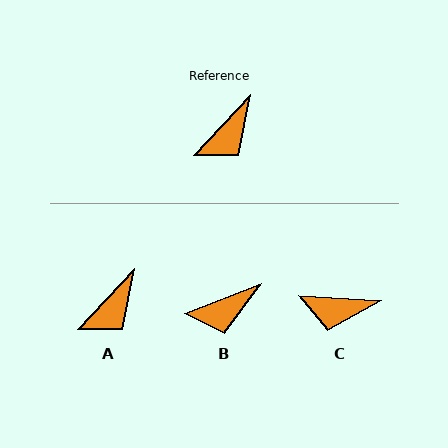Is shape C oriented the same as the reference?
No, it is off by about 50 degrees.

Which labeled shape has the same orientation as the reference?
A.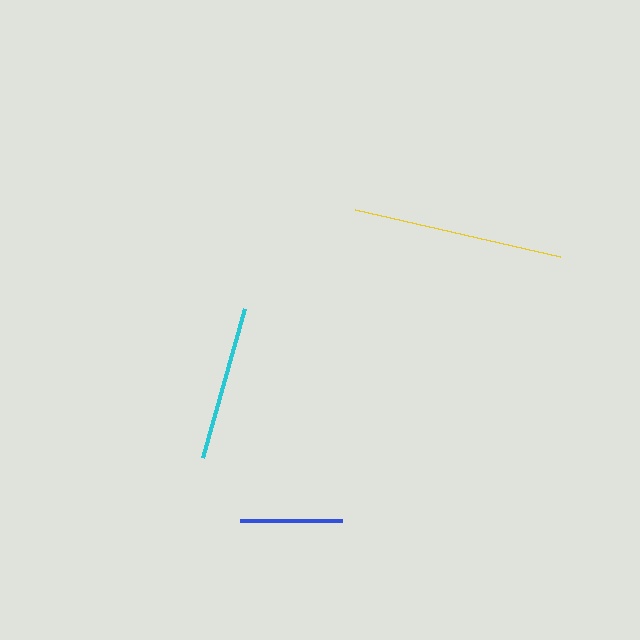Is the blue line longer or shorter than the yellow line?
The yellow line is longer than the blue line.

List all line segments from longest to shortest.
From longest to shortest: yellow, cyan, blue.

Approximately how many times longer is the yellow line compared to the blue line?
The yellow line is approximately 2.1 times the length of the blue line.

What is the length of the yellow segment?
The yellow segment is approximately 209 pixels long.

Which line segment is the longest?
The yellow line is the longest at approximately 209 pixels.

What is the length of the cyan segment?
The cyan segment is approximately 155 pixels long.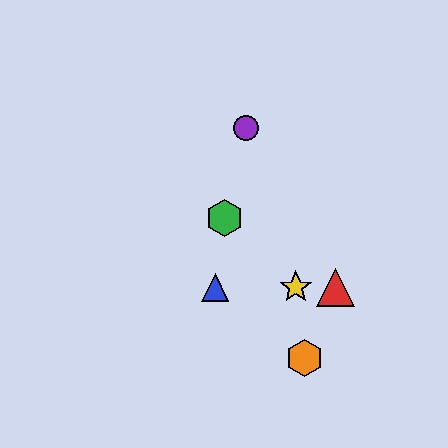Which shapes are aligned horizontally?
The red triangle, the blue triangle, the yellow star are aligned horizontally.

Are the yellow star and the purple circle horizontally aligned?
No, the yellow star is at y≈287 and the purple circle is at y≈128.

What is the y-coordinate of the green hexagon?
The green hexagon is at y≈218.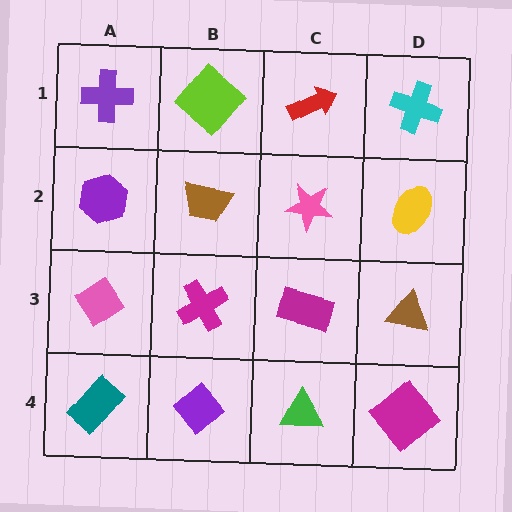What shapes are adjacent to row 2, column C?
A red arrow (row 1, column C), a magenta rectangle (row 3, column C), a brown trapezoid (row 2, column B), a yellow ellipse (row 2, column D).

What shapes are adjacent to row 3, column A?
A purple hexagon (row 2, column A), a teal rectangle (row 4, column A), a magenta cross (row 3, column B).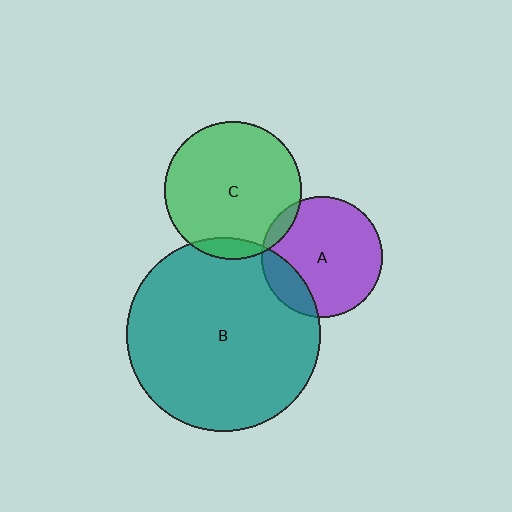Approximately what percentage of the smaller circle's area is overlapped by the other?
Approximately 5%.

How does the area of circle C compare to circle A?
Approximately 1.3 times.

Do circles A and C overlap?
Yes.